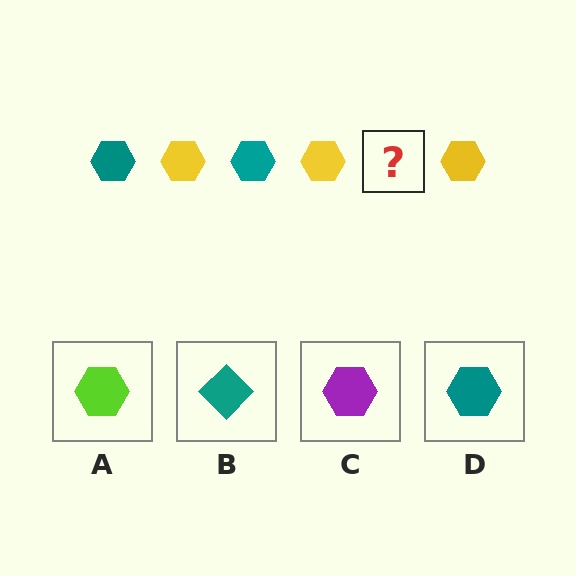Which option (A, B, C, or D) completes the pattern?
D.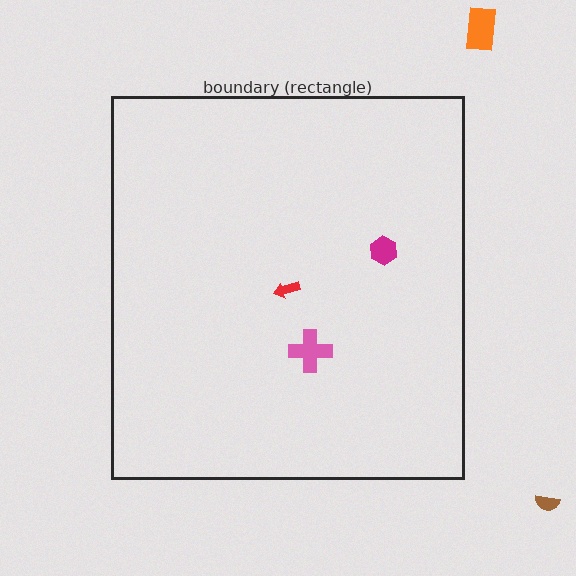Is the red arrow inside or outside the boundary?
Inside.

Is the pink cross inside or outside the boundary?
Inside.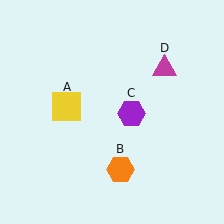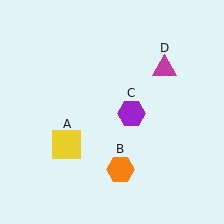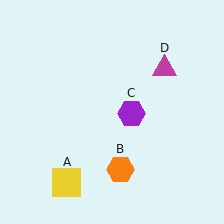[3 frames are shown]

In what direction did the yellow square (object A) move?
The yellow square (object A) moved down.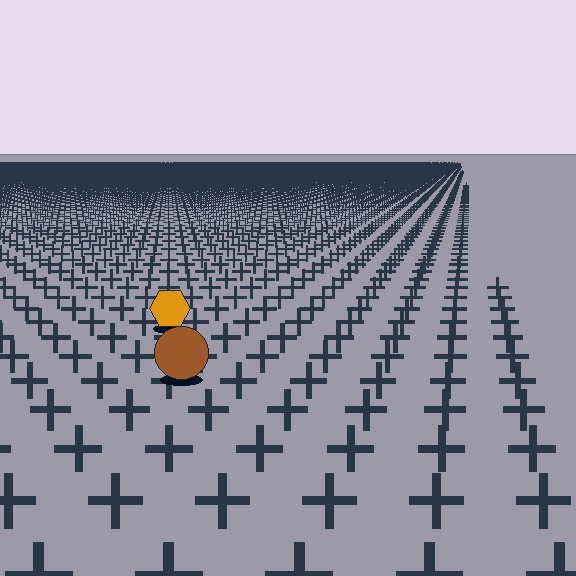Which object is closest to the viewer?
The brown circle is closest. The texture marks near it are larger and more spread out.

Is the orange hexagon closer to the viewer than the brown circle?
No. The brown circle is closer — you can tell from the texture gradient: the ground texture is coarser near it.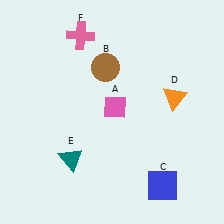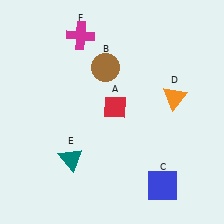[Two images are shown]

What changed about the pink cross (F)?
In Image 1, F is pink. In Image 2, it changed to magenta.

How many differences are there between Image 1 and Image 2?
There are 2 differences between the two images.